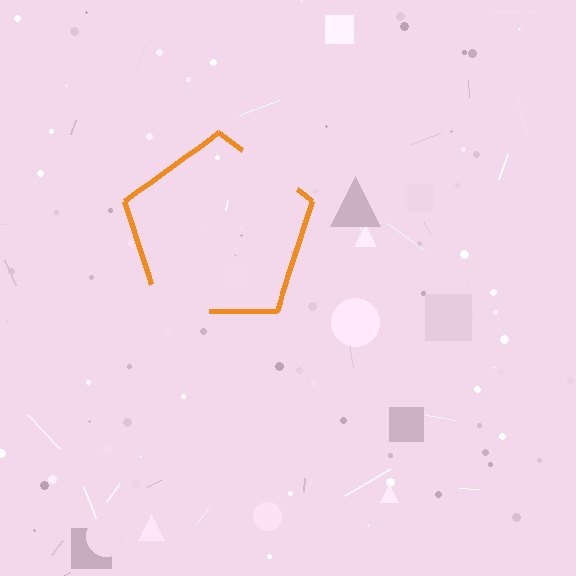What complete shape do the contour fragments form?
The contour fragments form a pentagon.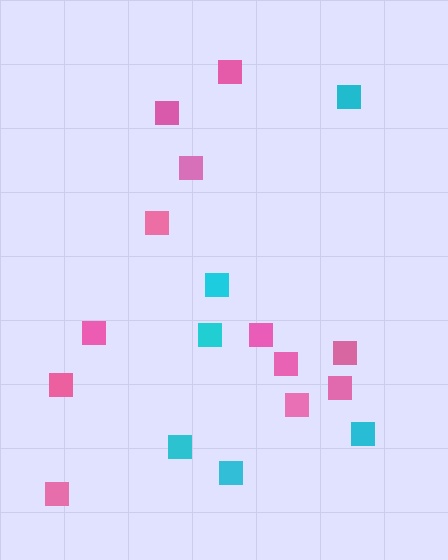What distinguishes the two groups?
There are 2 groups: one group of cyan squares (6) and one group of pink squares (12).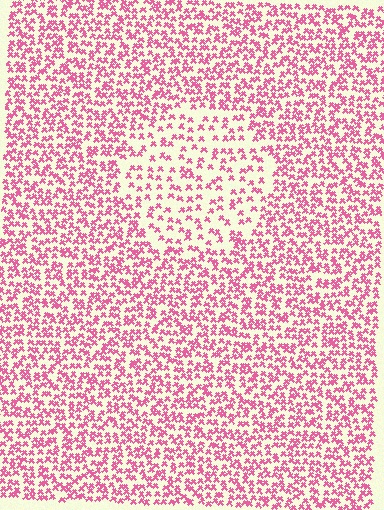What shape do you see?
I see a circle.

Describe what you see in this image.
The image contains small pink elements arranged at two different densities. A circle-shaped region is visible where the elements are less densely packed than the surrounding area.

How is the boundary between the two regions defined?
The boundary is defined by a change in element density (approximately 1.9x ratio). All elements are the same color, size, and shape.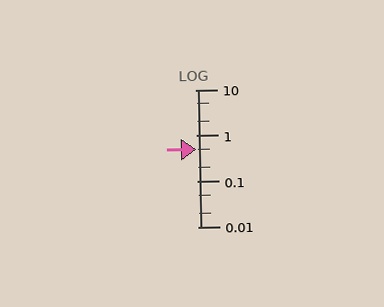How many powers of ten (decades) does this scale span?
The scale spans 3 decades, from 0.01 to 10.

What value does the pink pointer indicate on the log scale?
The pointer indicates approximately 0.51.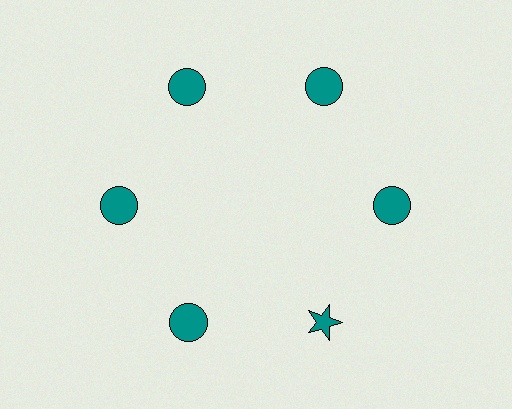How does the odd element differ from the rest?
It has a different shape: star instead of circle.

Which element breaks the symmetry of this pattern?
The teal star at roughly the 5 o'clock position breaks the symmetry. All other shapes are teal circles.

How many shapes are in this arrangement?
There are 6 shapes arranged in a ring pattern.